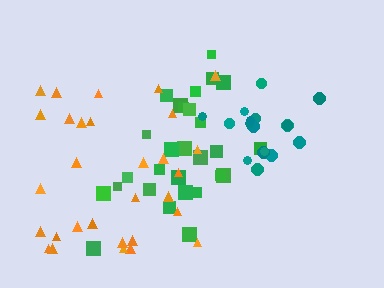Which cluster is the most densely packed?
Teal.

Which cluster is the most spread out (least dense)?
Orange.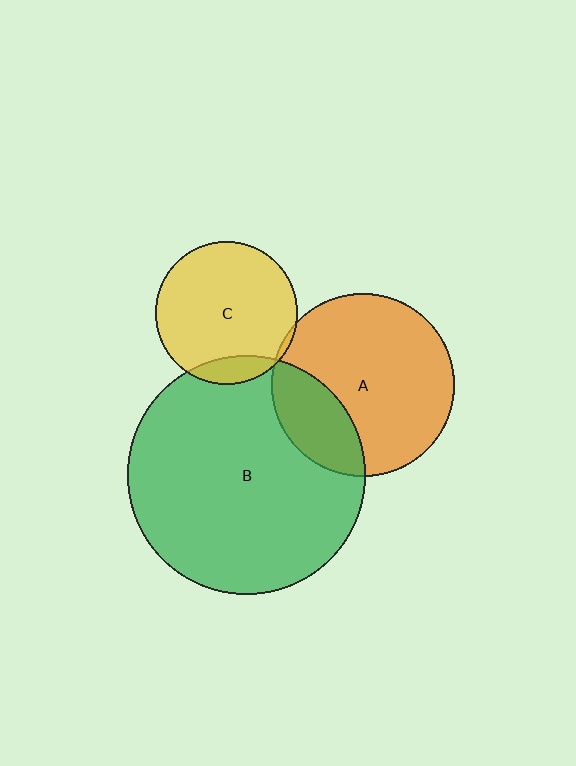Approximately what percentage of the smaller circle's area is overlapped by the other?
Approximately 5%.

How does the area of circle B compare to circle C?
Approximately 2.8 times.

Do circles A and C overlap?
Yes.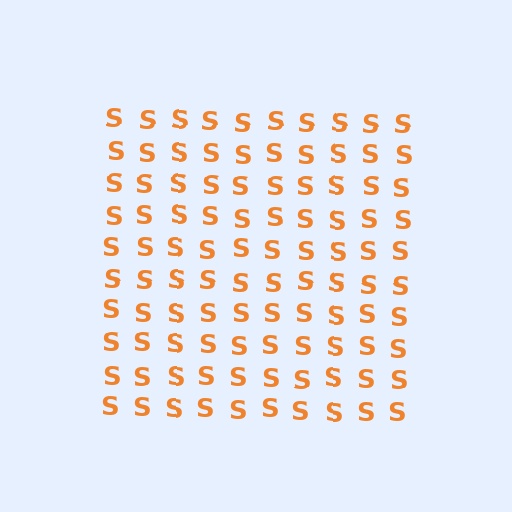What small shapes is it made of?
It is made of small letter S's.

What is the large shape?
The large shape is a square.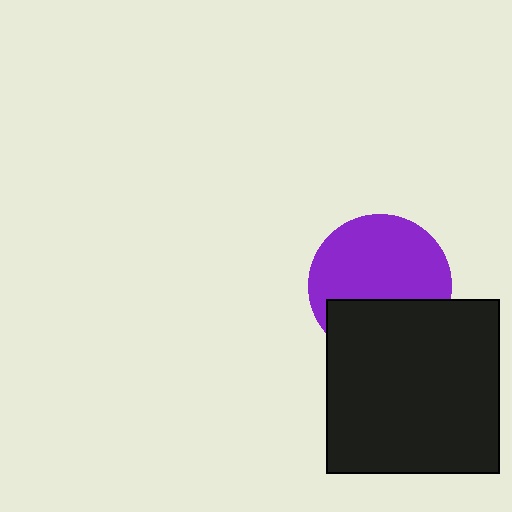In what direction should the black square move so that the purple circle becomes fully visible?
The black square should move down. That is the shortest direction to clear the overlap and leave the purple circle fully visible.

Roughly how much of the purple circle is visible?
About half of it is visible (roughly 64%).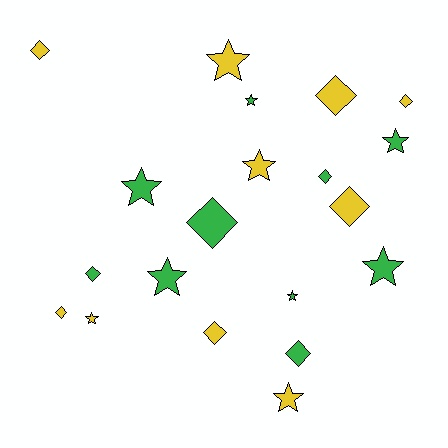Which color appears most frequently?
Yellow, with 10 objects.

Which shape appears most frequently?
Star, with 10 objects.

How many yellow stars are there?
There are 4 yellow stars.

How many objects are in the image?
There are 20 objects.